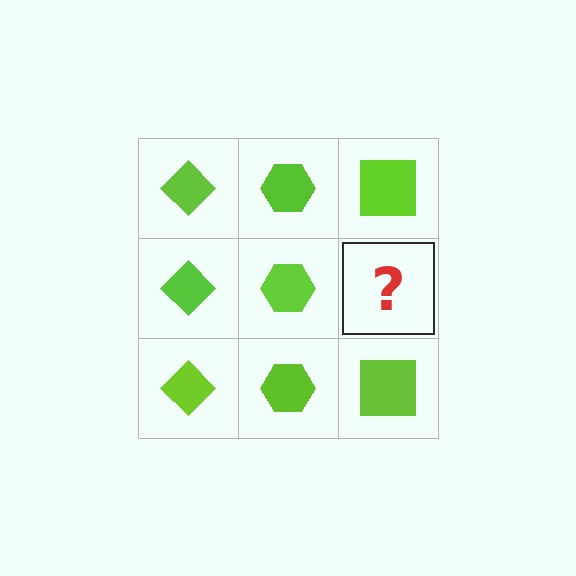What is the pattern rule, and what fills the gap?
The rule is that each column has a consistent shape. The gap should be filled with a lime square.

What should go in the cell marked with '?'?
The missing cell should contain a lime square.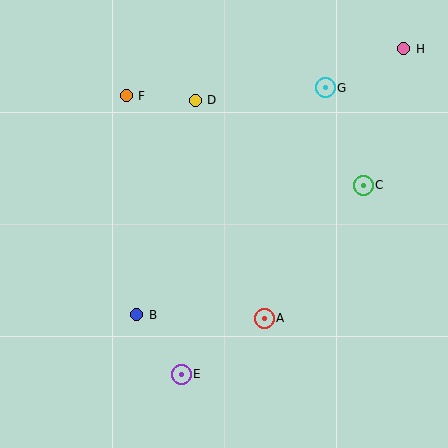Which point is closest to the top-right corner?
Point H is closest to the top-right corner.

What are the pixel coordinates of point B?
Point B is at (137, 315).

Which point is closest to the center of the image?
Point A at (264, 318) is closest to the center.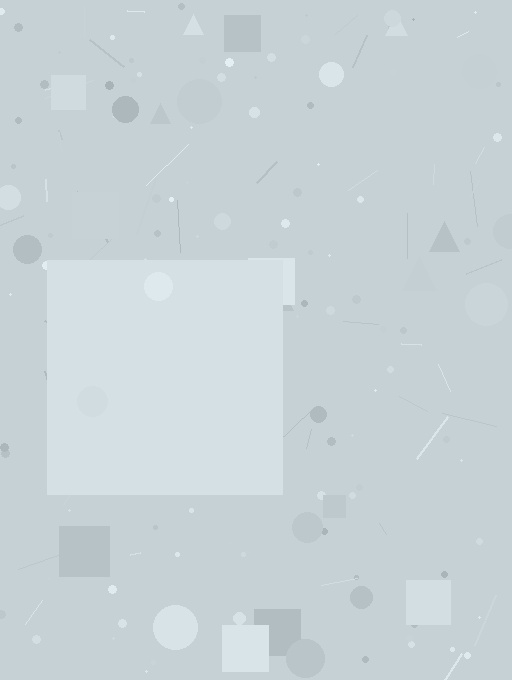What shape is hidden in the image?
A square is hidden in the image.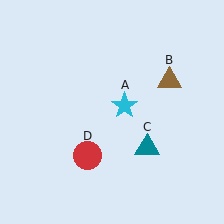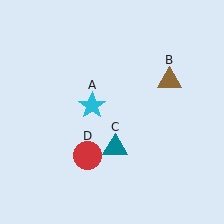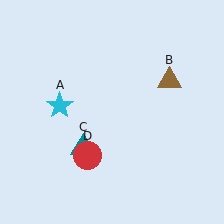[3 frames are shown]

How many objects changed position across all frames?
2 objects changed position: cyan star (object A), teal triangle (object C).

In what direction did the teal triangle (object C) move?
The teal triangle (object C) moved left.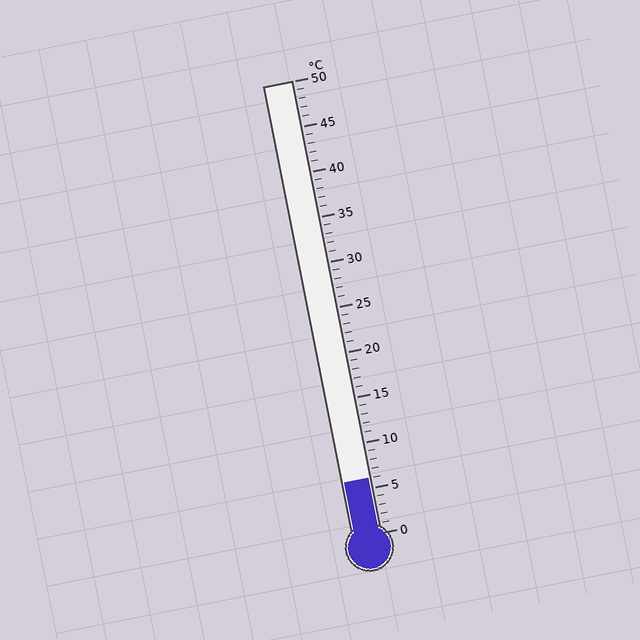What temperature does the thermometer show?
The thermometer shows approximately 6°C.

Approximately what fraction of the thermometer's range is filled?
The thermometer is filled to approximately 10% of its range.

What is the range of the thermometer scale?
The thermometer scale ranges from 0°C to 50°C.